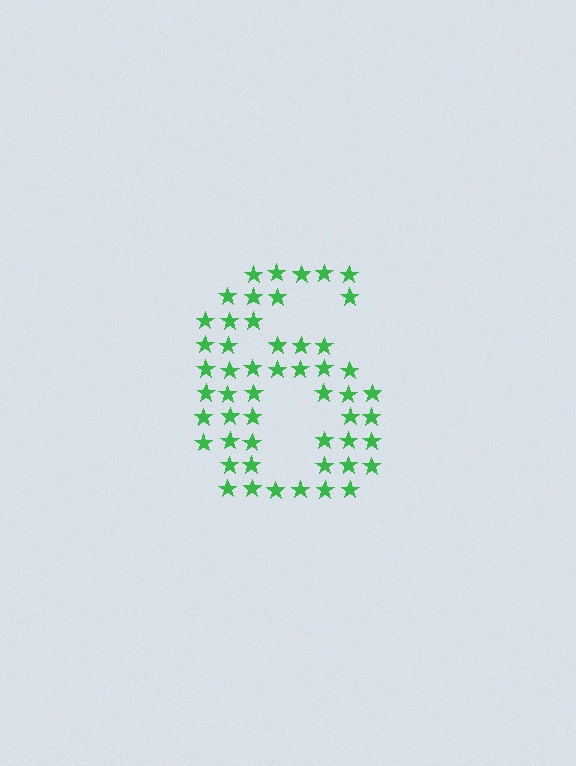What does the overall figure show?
The overall figure shows the digit 6.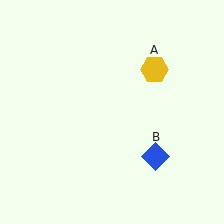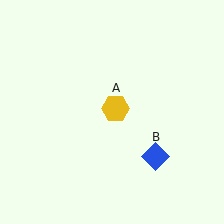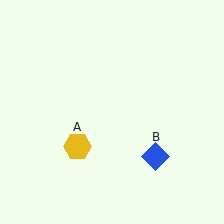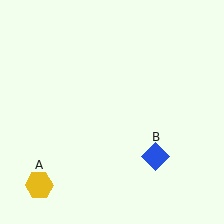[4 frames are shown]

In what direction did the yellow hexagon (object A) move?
The yellow hexagon (object A) moved down and to the left.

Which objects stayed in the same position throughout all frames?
Blue diamond (object B) remained stationary.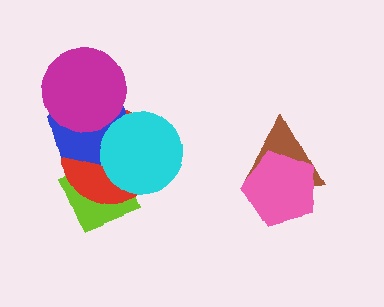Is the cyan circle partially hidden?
No, no other shape covers it.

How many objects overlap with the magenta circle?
2 objects overlap with the magenta circle.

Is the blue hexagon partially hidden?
Yes, it is partially covered by another shape.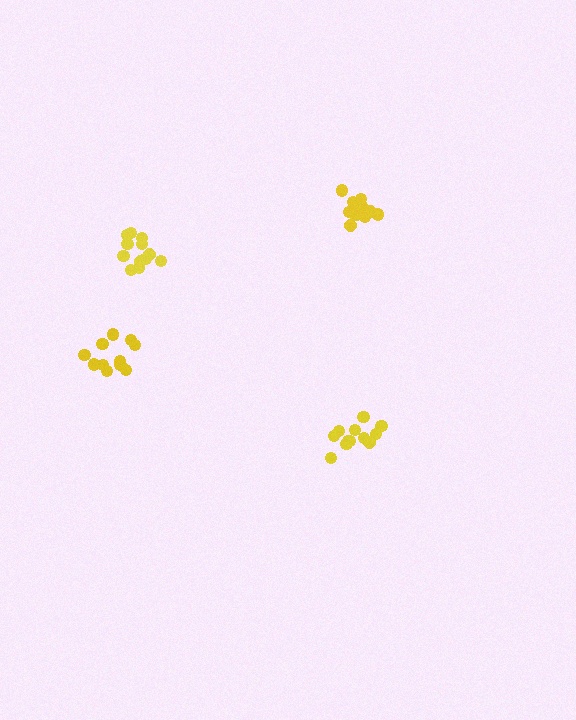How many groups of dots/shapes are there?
There are 4 groups.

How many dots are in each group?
Group 1: 12 dots, Group 2: 13 dots, Group 3: 12 dots, Group 4: 11 dots (48 total).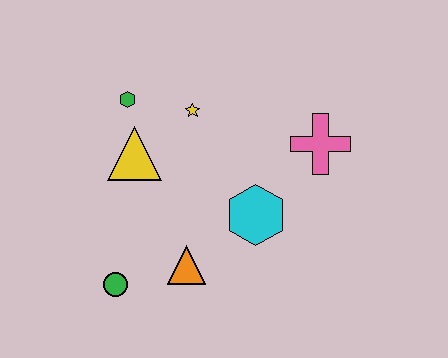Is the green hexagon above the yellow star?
Yes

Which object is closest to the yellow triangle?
The green hexagon is closest to the yellow triangle.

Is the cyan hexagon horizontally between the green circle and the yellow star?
No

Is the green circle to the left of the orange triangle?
Yes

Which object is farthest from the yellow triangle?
The pink cross is farthest from the yellow triangle.